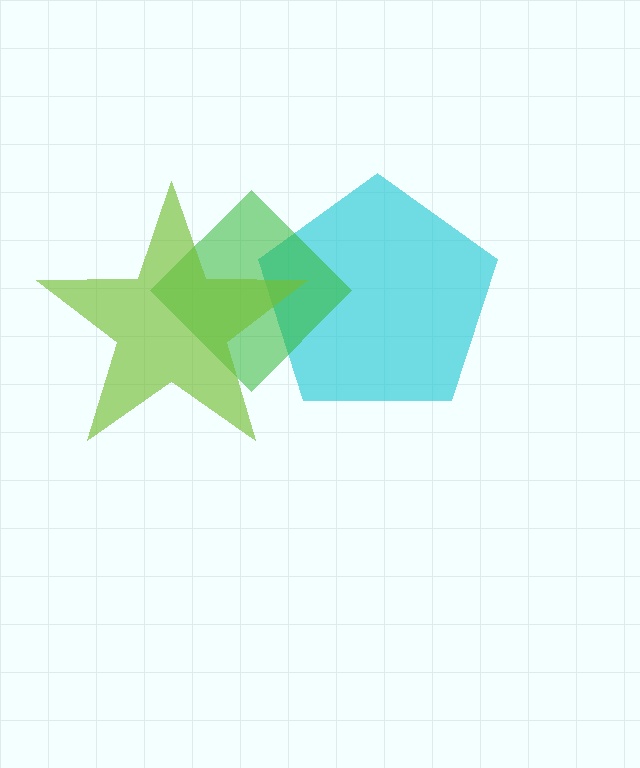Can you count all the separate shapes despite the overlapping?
Yes, there are 3 separate shapes.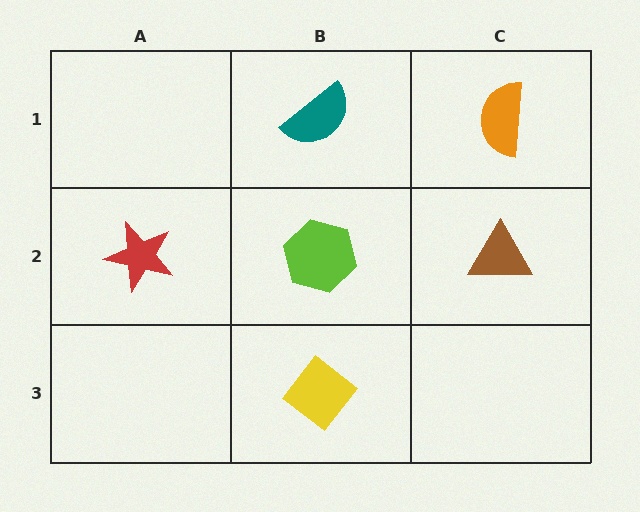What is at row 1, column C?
An orange semicircle.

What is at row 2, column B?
A lime hexagon.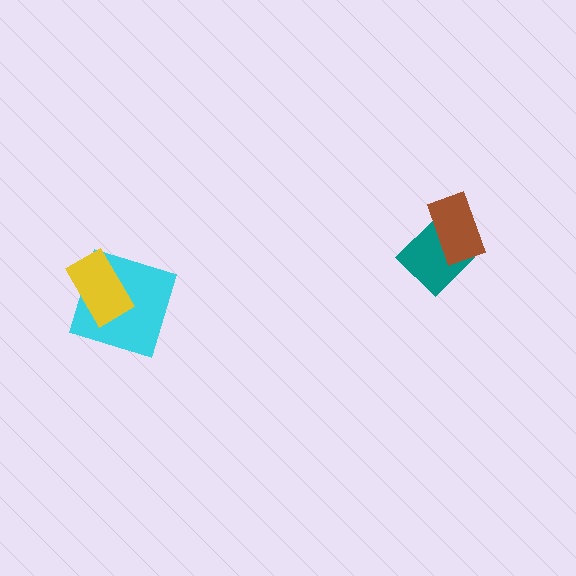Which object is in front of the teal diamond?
The brown rectangle is in front of the teal diamond.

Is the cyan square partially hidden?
Yes, it is partially covered by another shape.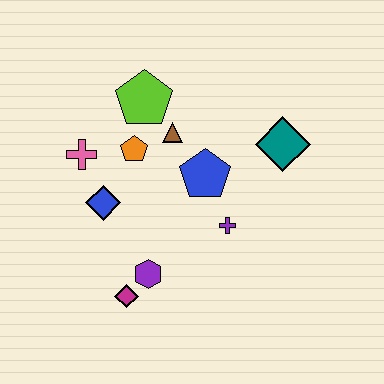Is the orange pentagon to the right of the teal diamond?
No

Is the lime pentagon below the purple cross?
No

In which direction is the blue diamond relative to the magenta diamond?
The blue diamond is above the magenta diamond.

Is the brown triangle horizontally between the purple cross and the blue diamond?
Yes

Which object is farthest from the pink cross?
The teal diamond is farthest from the pink cross.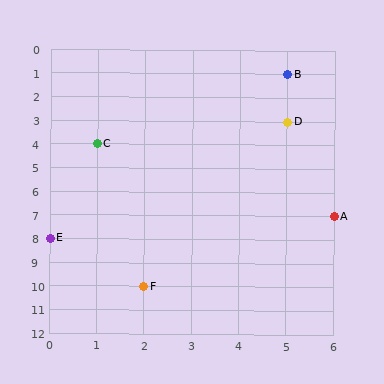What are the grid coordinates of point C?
Point C is at grid coordinates (1, 4).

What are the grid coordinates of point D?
Point D is at grid coordinates (5, 3).